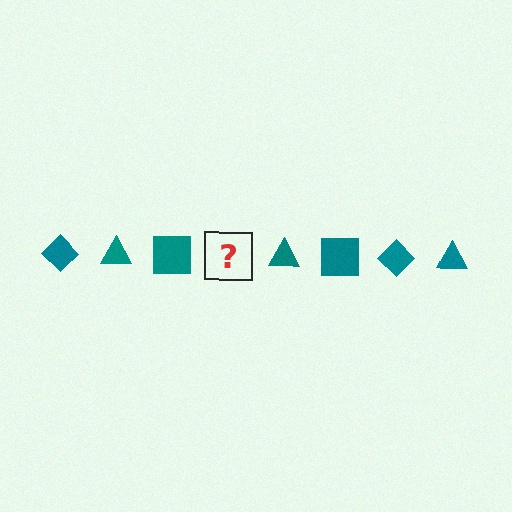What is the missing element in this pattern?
The missing element is a teal diamond.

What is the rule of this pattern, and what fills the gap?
The rule is that the pattern cycles through diamond, triangle, square shapes in teal. The gap should be filled with a teal diamond.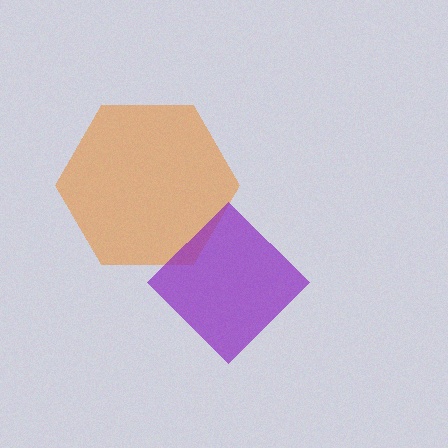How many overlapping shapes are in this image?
There are 2 overlapping shapes in the image.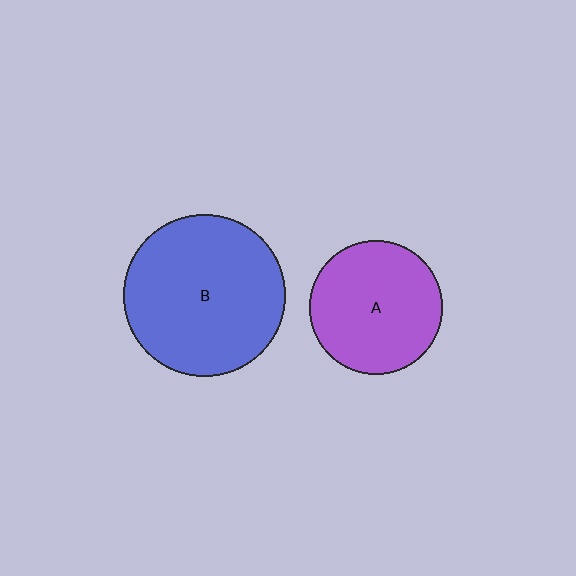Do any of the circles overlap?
No, none of the circles overlap.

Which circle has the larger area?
Circle B (blue).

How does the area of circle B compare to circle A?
Approximately 1.5 times.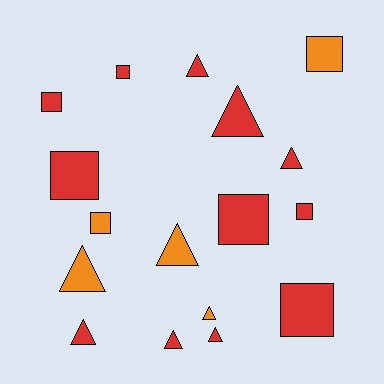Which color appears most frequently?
Red, with 12 objects.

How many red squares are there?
There are 6 red squares.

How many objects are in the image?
There are 17 objects.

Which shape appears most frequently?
Triangle, with 9 objects.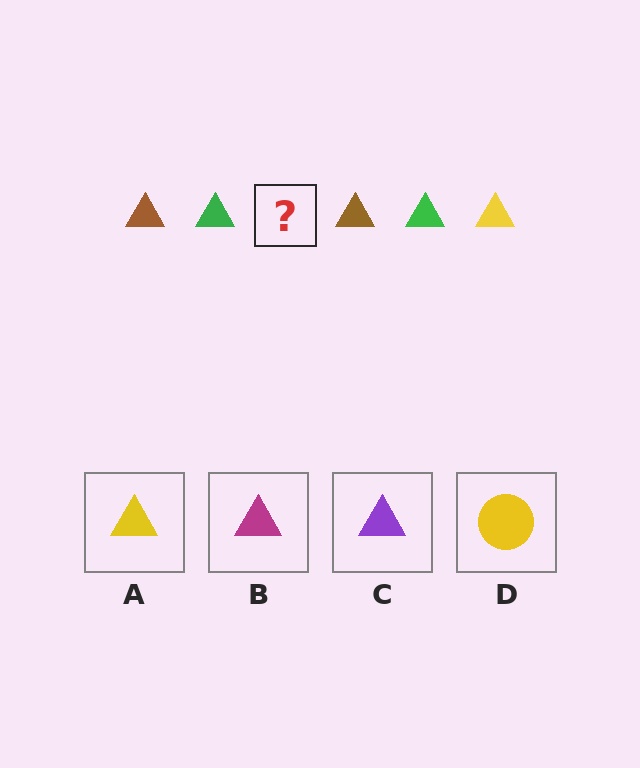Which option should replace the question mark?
Option A.